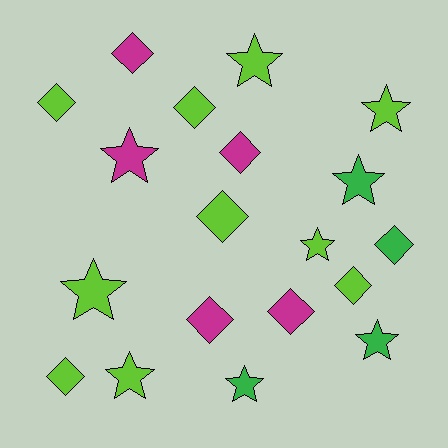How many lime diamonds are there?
There are 5 lime diamonds.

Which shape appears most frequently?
Diamond, with 10 objects.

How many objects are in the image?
There are 19 objects.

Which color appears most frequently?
Lime, with 10 objects.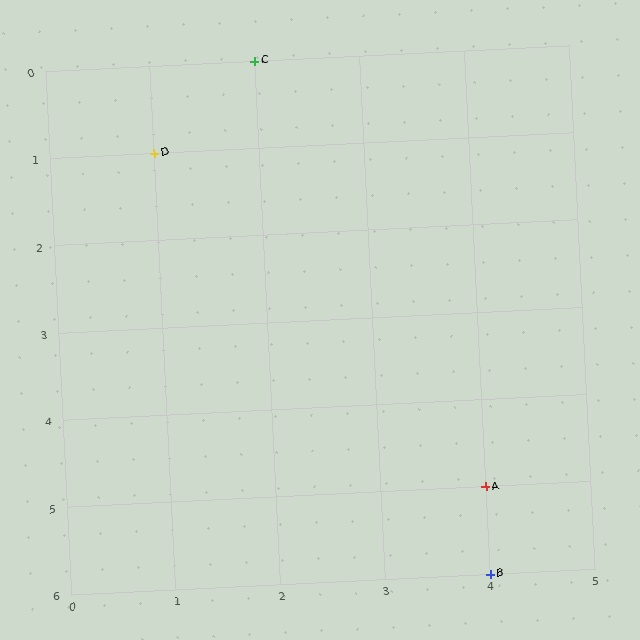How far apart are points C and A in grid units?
Points C and A are 2 columns and 5 rows apart (about 5.4 grid units diagonally).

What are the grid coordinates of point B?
Point B is at grid coordinates (4, 6).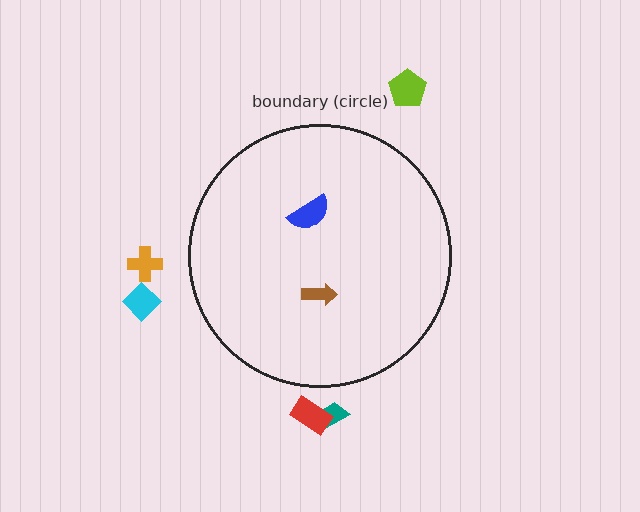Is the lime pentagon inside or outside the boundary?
Outside.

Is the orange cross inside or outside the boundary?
Outside.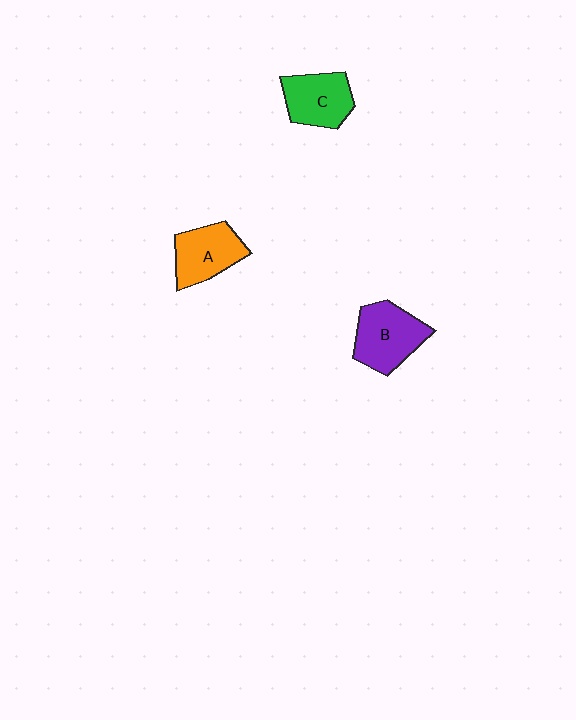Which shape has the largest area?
Shape B (purple).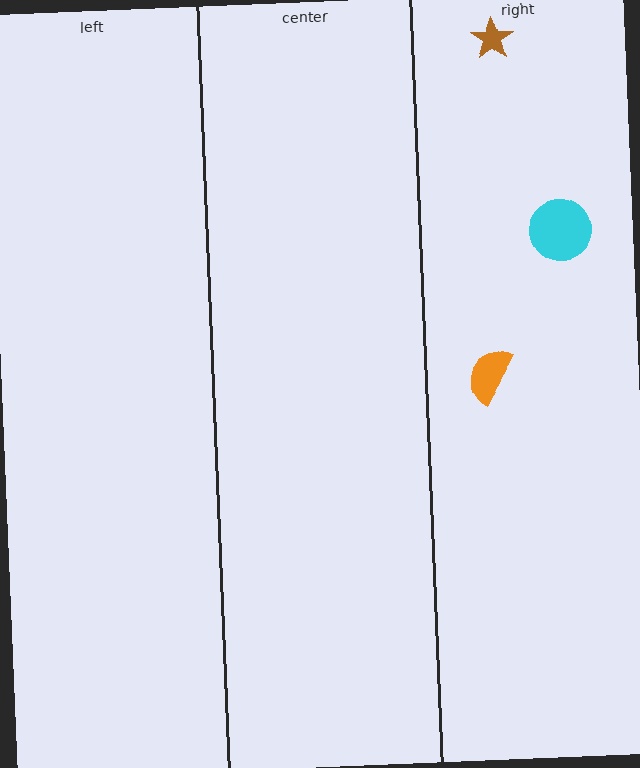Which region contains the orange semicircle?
The right region.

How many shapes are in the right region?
3.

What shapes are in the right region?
The cyan circle, the orange semicircle, the brown star.